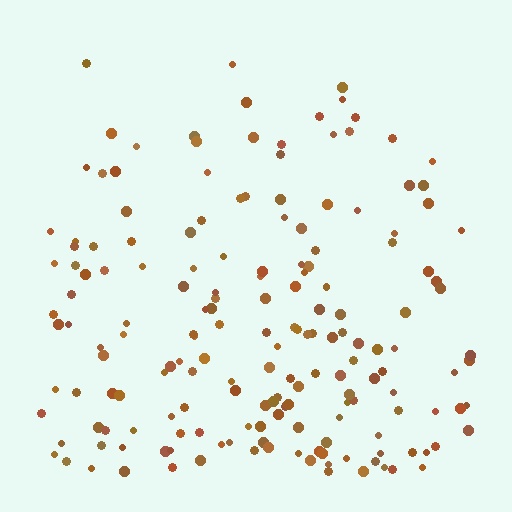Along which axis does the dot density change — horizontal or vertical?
Vertical.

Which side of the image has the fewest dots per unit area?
The top.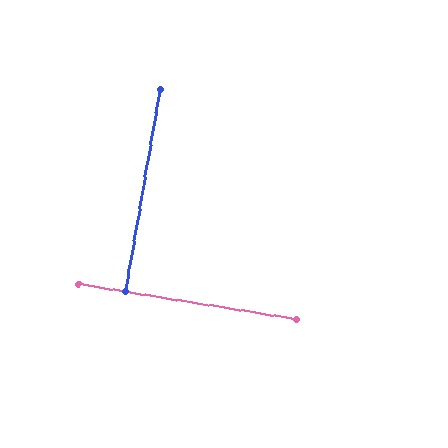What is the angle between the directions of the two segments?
Approximately 89 degrees.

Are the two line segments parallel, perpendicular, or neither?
Perpendicular — they meet at approximately 89°.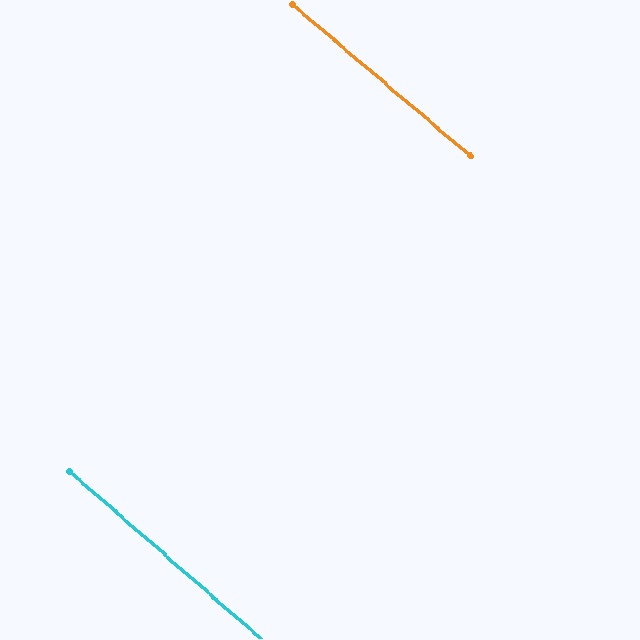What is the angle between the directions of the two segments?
Approximately 0 degrees.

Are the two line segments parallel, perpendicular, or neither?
Parallel — their directions differ by only 0.5°.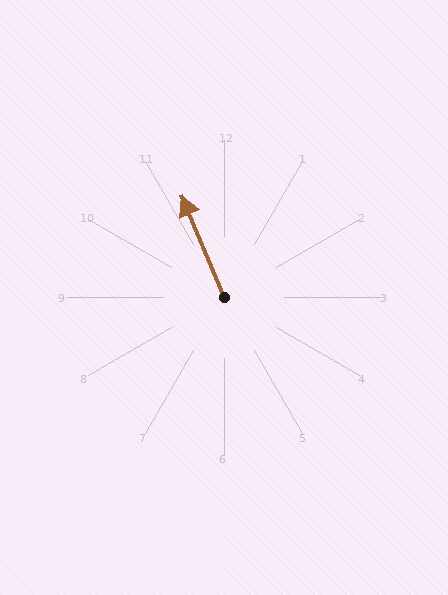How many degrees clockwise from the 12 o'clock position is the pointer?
Approximately 337 degrees.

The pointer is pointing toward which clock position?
Roughly 11 o'clock.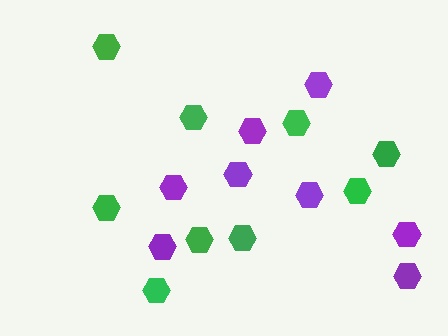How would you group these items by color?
There are 2 groups: one group of purple hexagons (8) and one group of green hexagons (9).